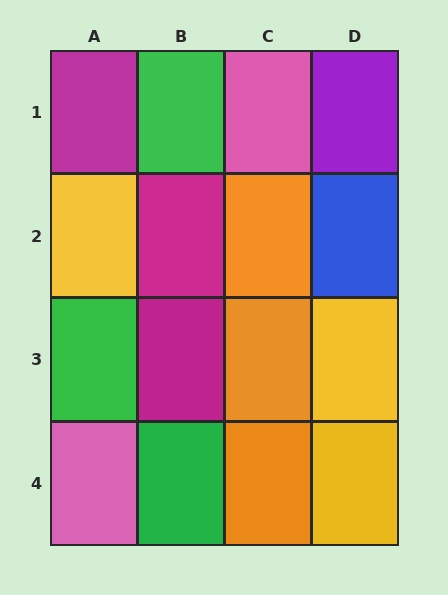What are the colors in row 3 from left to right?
Green, magenta, orange, yellow.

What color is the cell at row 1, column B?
Green.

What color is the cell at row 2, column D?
Blue.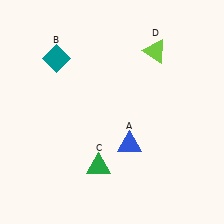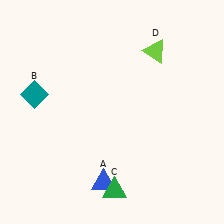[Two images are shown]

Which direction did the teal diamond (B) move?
The teal diamond (B) moved down.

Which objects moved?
The objects that moved are: the blue triangle (A), the teal diamond (B), the green triangle (C).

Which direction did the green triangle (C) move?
The green triangle (C) moved down.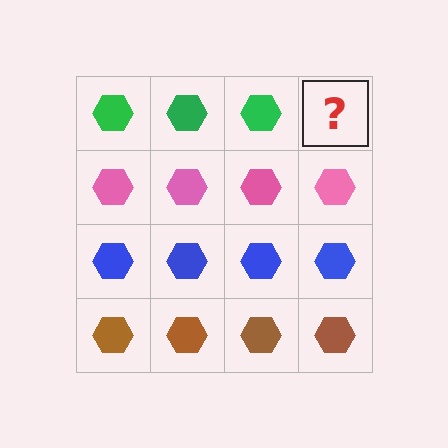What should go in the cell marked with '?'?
The missing cell should contain a green hexagon.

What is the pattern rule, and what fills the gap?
The rule is that each row has a consistent color. The gap should be filled with a green hexagon.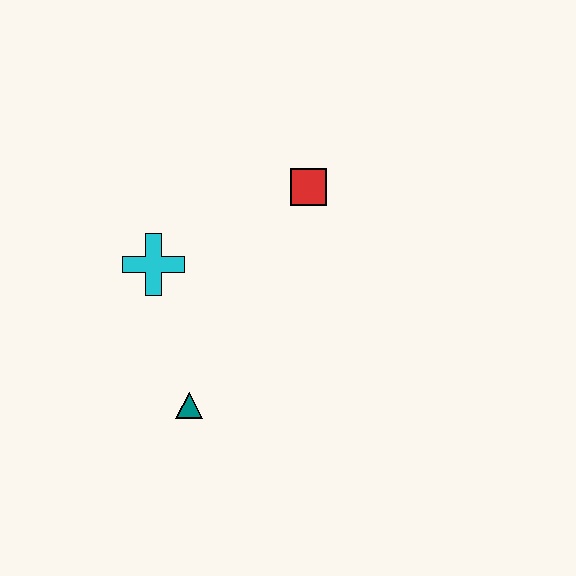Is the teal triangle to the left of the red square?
Yes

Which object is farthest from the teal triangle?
The red square is farthest from the teal triangle.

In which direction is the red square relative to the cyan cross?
The red square is to the right of the cyan cross.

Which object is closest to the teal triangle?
The cyan cross is closest to the teal triangle.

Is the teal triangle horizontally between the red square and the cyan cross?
Yes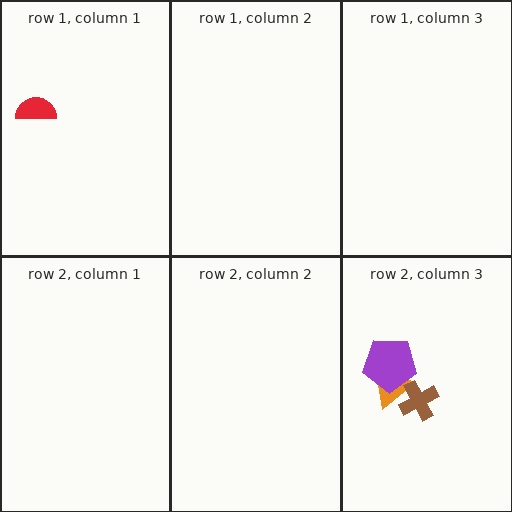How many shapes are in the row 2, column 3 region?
3.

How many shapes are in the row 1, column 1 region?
1.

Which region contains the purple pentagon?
The row 2, column 3 region.